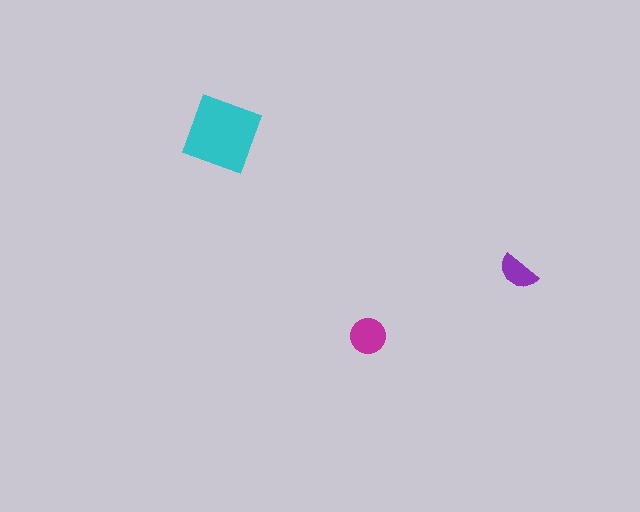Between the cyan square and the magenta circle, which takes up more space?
The cyan square.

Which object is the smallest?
The purple semicircle.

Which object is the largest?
The cyan square.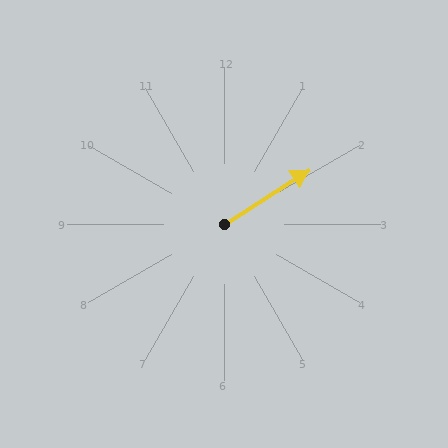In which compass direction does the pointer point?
Northeast.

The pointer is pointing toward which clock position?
Roughly 2 o'clock.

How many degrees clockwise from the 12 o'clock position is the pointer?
Approximately 57 degrees.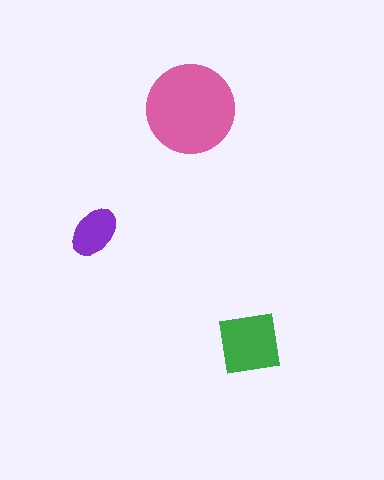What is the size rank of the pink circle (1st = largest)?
1st.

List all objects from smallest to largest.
The purple ellipse, the green square, the pink circle.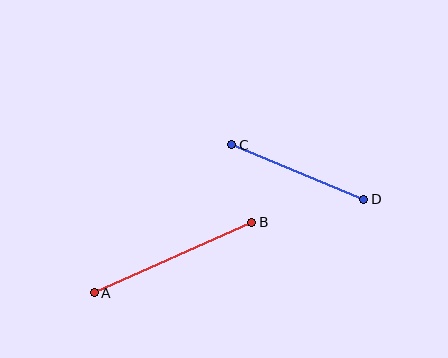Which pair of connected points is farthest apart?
Points A and B are farthest apart.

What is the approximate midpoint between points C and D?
The midpoint is at approximately (298, 172) pixels.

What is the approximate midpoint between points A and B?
The midpoint is at approximately (173, 257) pixels.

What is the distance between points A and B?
The distance is approximately 172 pixels.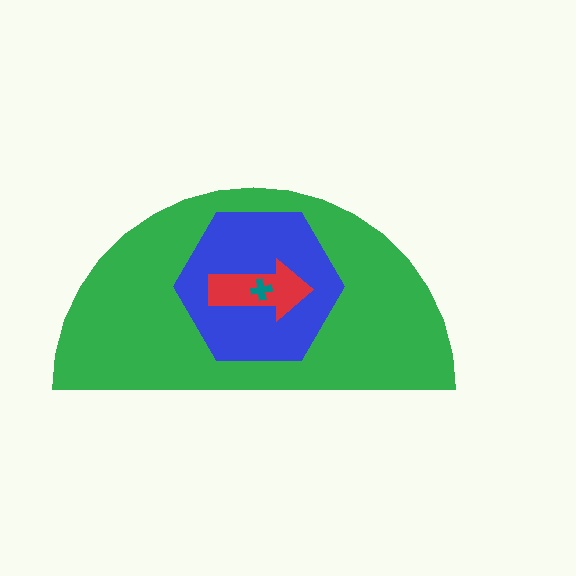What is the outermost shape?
The green semicircle.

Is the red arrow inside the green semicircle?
Yes.